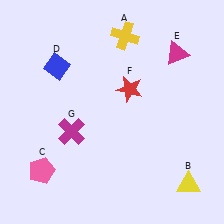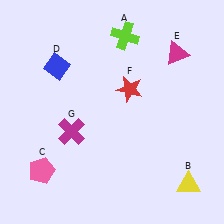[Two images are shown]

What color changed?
The cross (A) changed from yellow in Image 1 to lime in Image 2.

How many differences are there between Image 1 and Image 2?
There is 1 difference between the two images.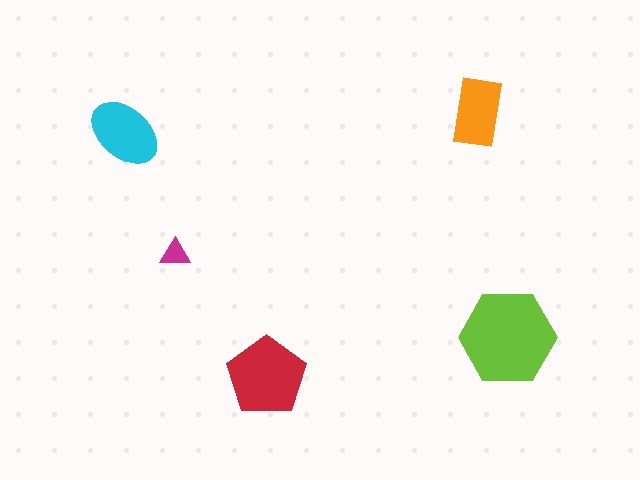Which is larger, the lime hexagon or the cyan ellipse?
The lime hexagon.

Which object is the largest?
The lime hexagon.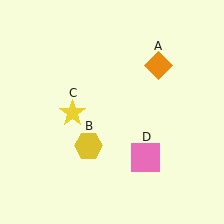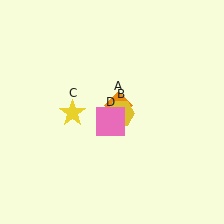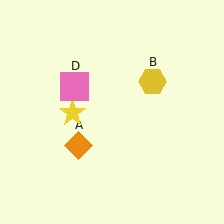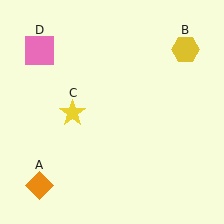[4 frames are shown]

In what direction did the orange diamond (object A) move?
The orange diamond (object A) moved down and to the left.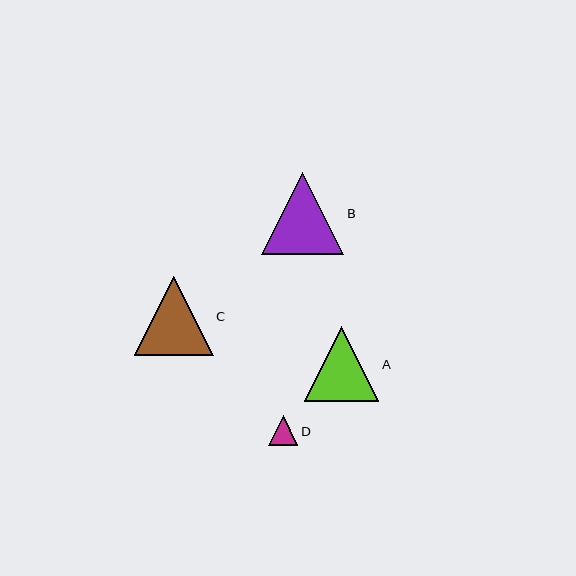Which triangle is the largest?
Triangle B is the largest with a size of approximately 82 pixels.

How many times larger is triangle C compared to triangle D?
Triangle C is approximately 2.7 times the size of triangle D.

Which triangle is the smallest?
Triangle D is the smallest with a size of approximately 30 pixels.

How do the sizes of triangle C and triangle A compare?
Triangle C and triangle A are approximately the same size.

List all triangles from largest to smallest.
From largest to smallest: B, C, A, D.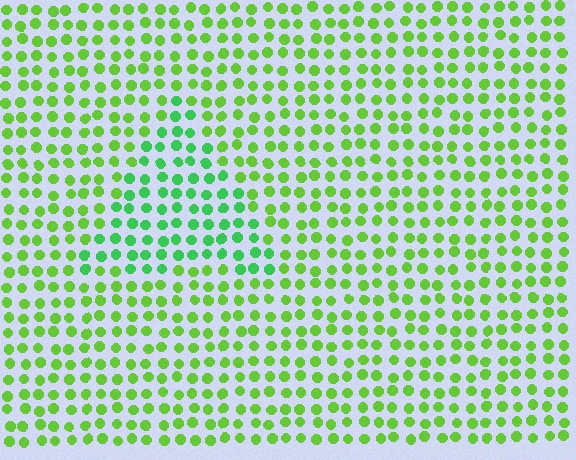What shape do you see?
I see a triangle.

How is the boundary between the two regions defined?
The boundary is defined purely by a slight shift in hue (about 32 degrees). Spacing, size, and orientation are identical on both sides.